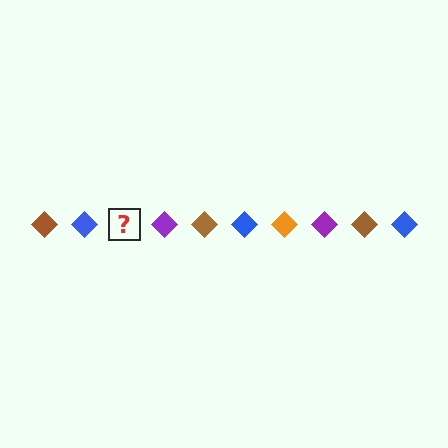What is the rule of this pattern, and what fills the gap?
The rule is that the pattern cycles through brown, blue, orange, purple diamonds. The gap should be filled with an orange diamond.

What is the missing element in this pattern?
The missing element is an orange diamond.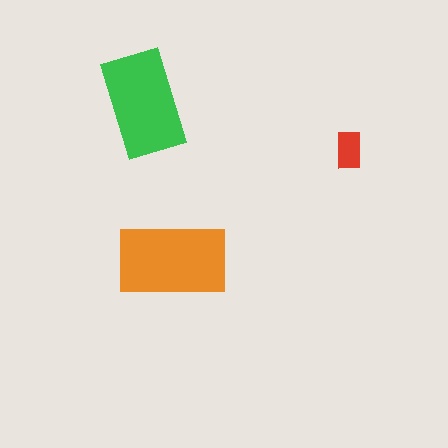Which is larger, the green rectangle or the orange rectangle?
The orange one.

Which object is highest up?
The green rectangle is topmost.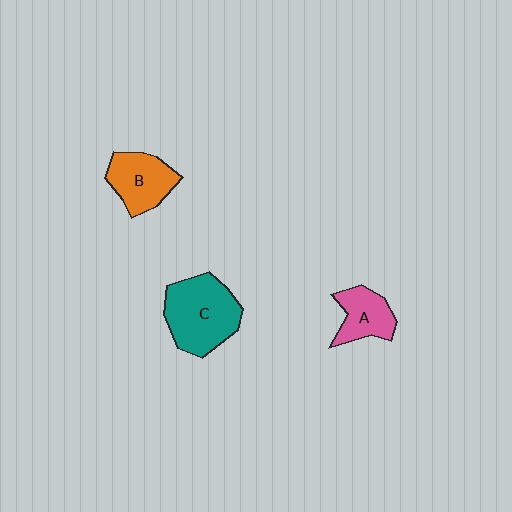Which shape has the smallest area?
Shape A (pink).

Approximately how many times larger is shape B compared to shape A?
Approximately 1.2 times.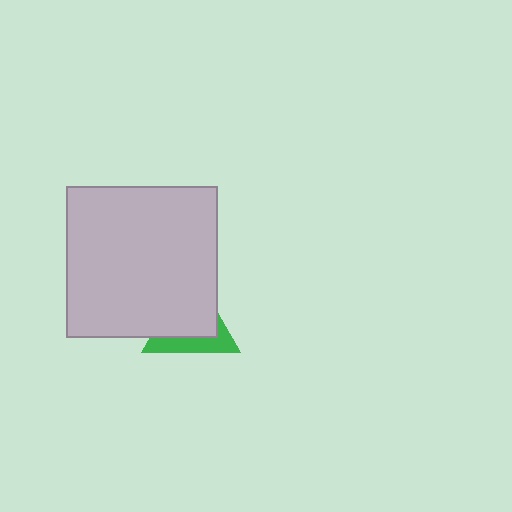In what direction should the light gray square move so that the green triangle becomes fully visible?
The light gray square should move toward the upper-left. That is the shortest direction to clear the overlap and leave the green triangle fully visible.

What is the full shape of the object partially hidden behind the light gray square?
The partially hidden object is a green triangle.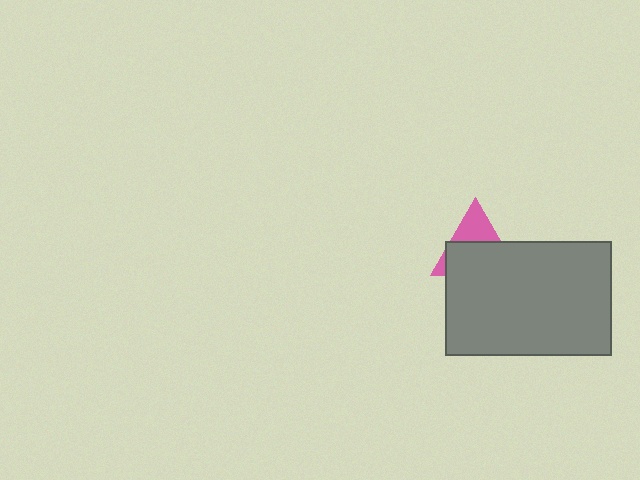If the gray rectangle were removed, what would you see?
You would see the complete pink triangle.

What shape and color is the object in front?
The object in front is a gray rectangle.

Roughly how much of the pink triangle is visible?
A small part of it is visible (roughly 38%).